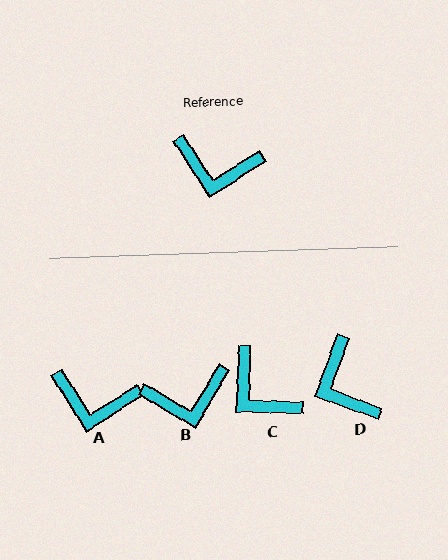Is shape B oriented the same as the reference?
No, it is off by about 27 degrees.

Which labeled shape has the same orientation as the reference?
A.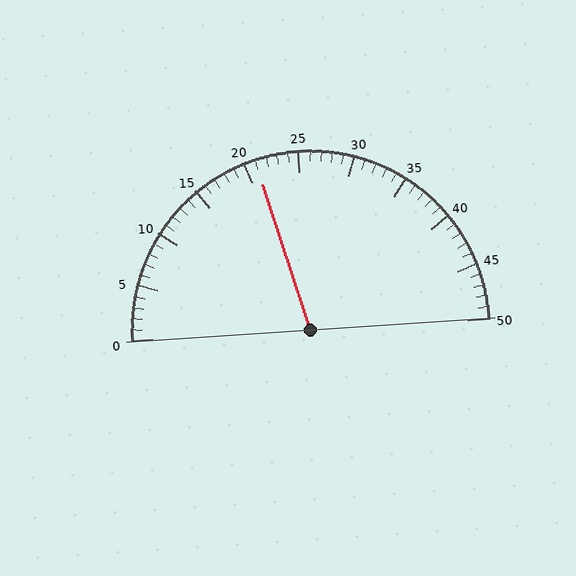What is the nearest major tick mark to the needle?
The nearest major tick mark is 20.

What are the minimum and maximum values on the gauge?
The gauge ranges from 0 to 50.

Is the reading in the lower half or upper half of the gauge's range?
The reading is in the lower half of the range (0 to 50).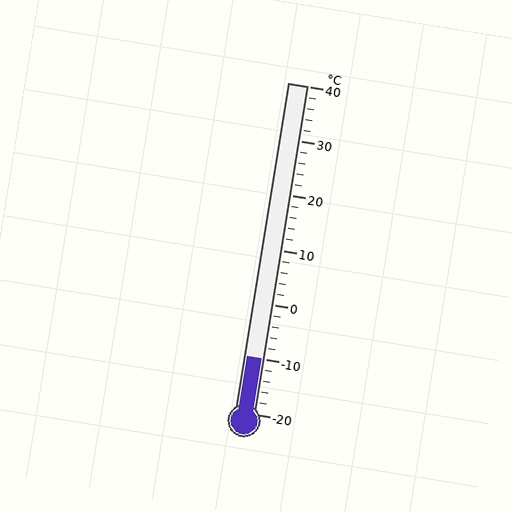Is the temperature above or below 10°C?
The temperature is below 10°C.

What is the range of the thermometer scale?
The thermometer scale ranges from -20°C to 40°C.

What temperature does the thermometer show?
The thermometer shows approximately -10°C.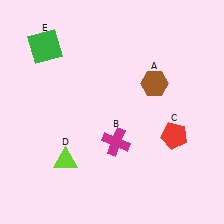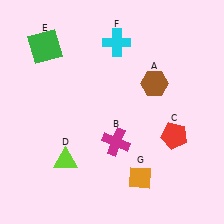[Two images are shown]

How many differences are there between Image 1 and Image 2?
There are 2 differences between the two images.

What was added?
A cyan cross (F), an orange diamond (G) were added in Image 2.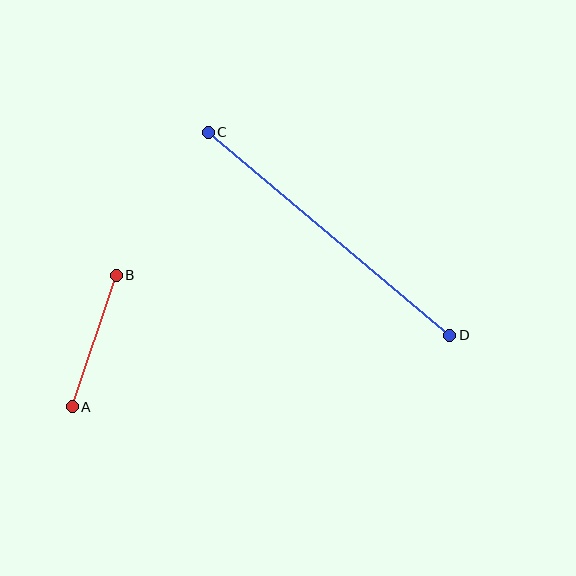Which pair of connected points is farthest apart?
Points C and D are farthest apart.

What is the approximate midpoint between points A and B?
The midpoint is at approximately (94, 341) pixels.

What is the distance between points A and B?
The distance is approximately 139 pixels.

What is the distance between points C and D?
The distance is approximately 315 pixels.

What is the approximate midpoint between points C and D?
The midpoint is at approximately (329, 234) pixels.